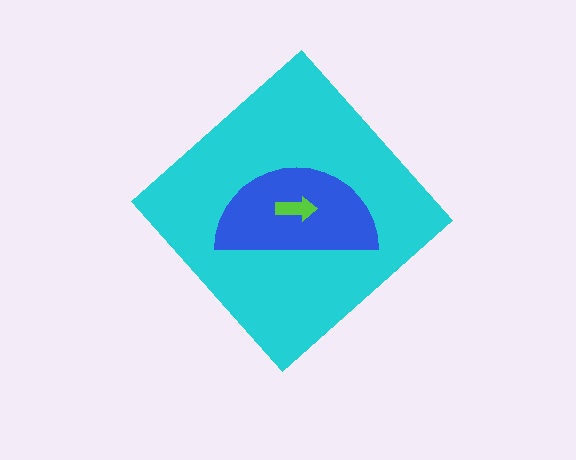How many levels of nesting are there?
3.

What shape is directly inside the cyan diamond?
The blue semicircle.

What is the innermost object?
The lime arrow.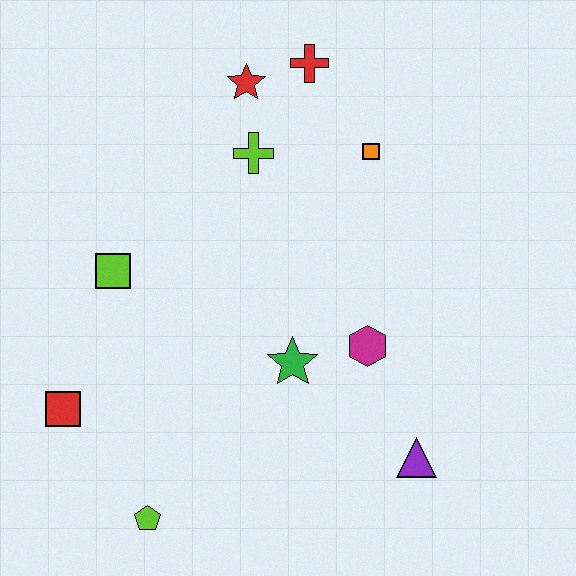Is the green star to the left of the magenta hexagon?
Yes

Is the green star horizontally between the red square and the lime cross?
No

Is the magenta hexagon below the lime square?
Yes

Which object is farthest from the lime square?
The purple triangle is farthest from the lime square.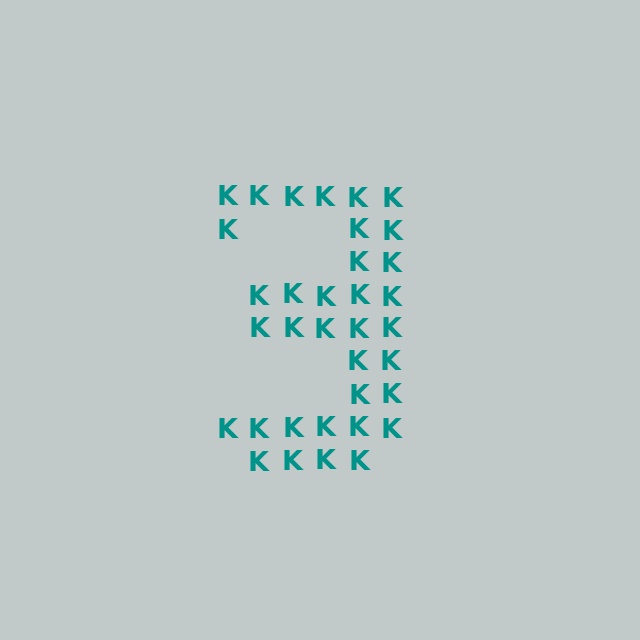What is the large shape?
The large shape is the digit 3.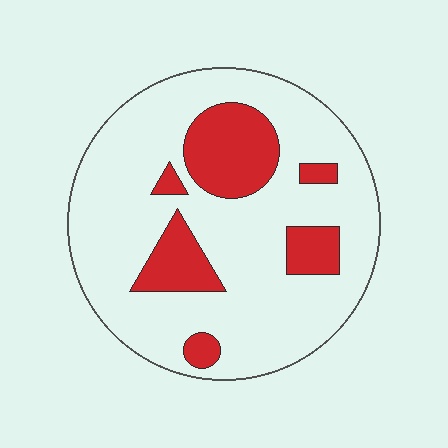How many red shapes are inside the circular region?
6.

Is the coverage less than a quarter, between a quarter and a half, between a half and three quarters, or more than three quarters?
Less than a quarter.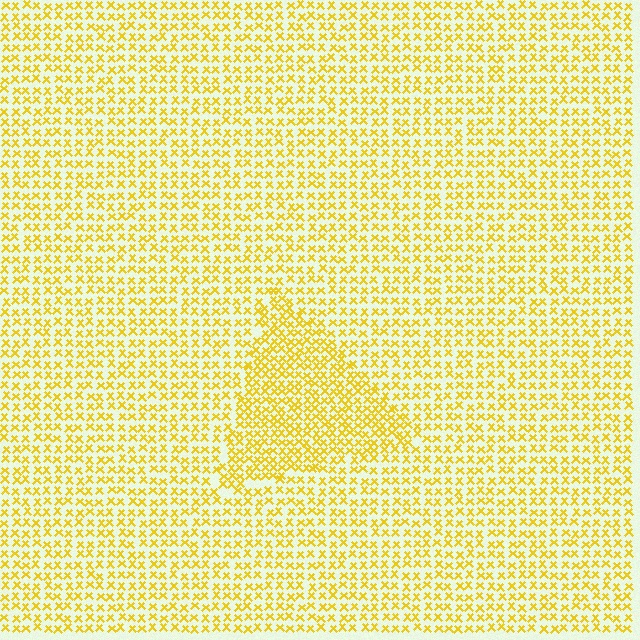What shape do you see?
I see a triangle.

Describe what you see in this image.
The image contains small yellow elements arranged at two different densities. A triangle-shaped region is visible where the elements are more densely packed than the surrounding area.